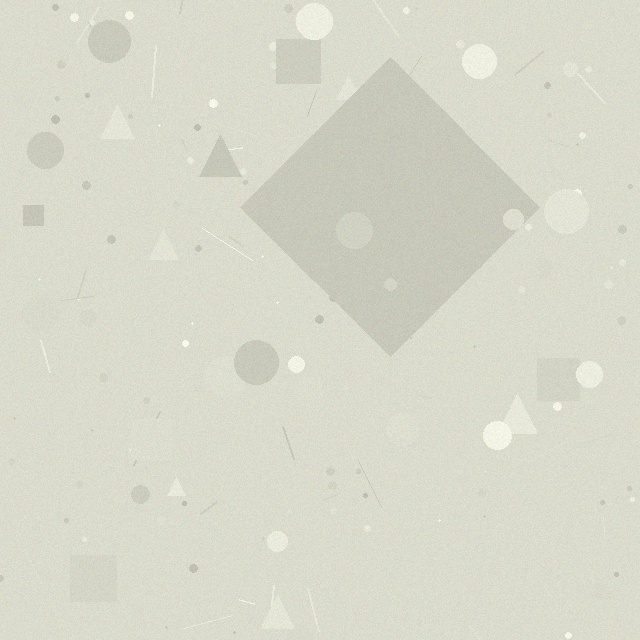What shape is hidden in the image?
A diamond is hidden in the image.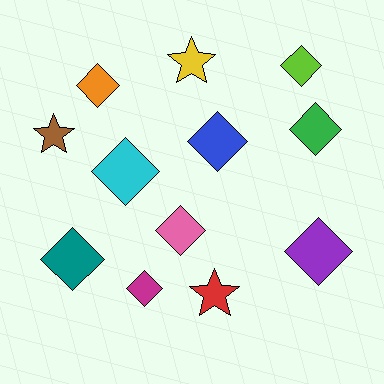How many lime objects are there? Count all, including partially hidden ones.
There is 1 lime object.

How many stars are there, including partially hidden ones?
There are 3 stars.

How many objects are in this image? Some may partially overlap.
There are 12 objects.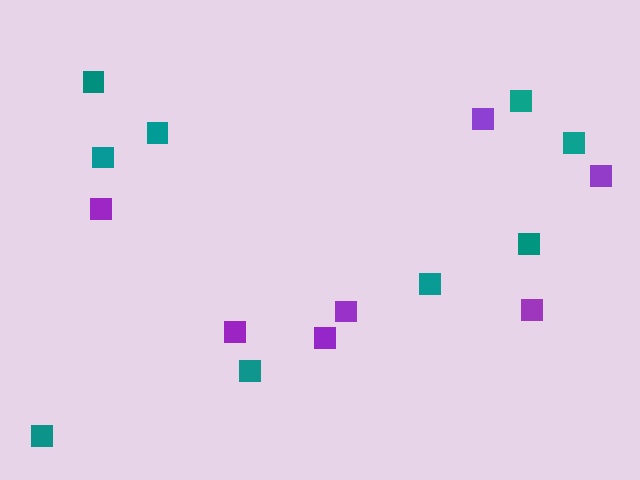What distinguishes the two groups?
There are 2 groups: one group of purple squares (7) and one group of teal squares (9).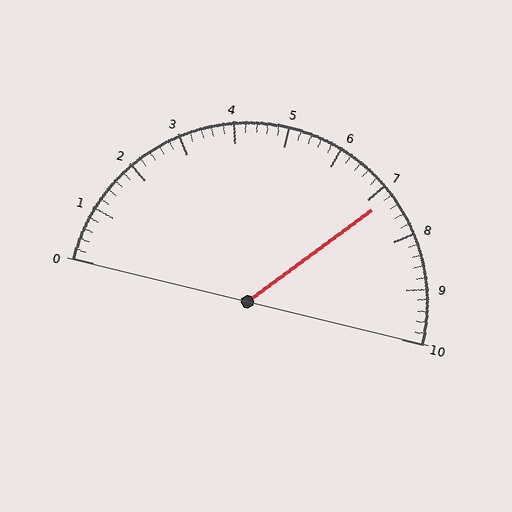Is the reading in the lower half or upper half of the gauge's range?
The reading is in the upper half of the range (0 to 10).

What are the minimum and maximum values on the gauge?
The gauge ranges from 0 to 10.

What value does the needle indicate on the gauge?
The needle indicates approximately 7.2.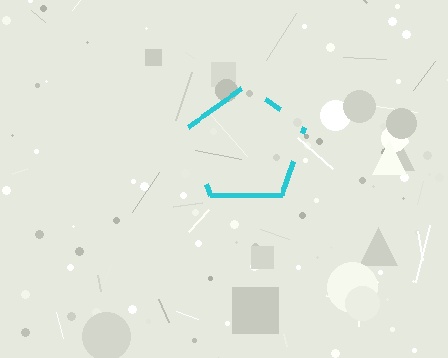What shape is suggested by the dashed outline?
The dashed outline suggests a pentagon.